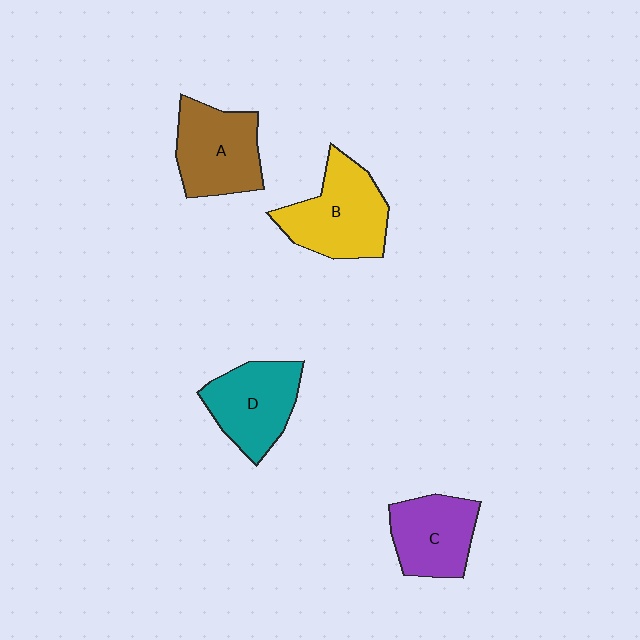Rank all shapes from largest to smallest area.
From largest to smallest: B (yellow), A (brown), D (teal), C (purple).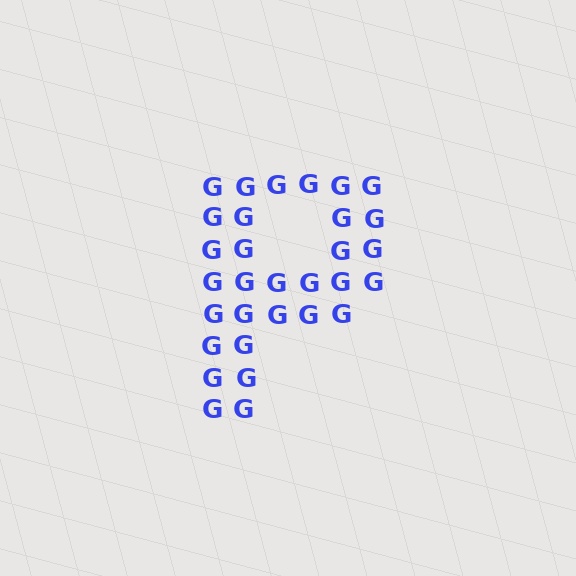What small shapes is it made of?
It is made of small letter G's.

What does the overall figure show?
The overall figure shows the letter P.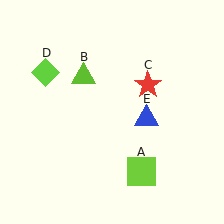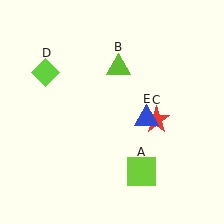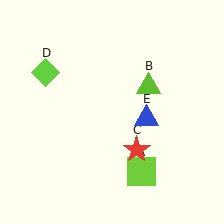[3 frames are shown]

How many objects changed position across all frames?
2 objects changed position: lime triangle (object B), red star (object C).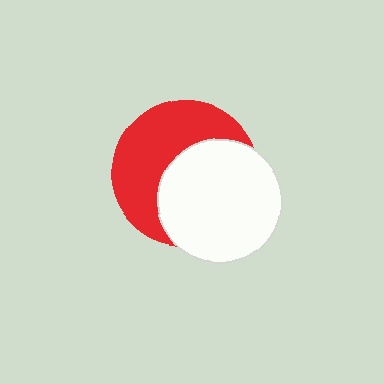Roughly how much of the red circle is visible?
About half of it is visible (roughly 50%).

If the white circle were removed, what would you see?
You would see the complete red circle.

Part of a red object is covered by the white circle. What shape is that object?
It is a circle.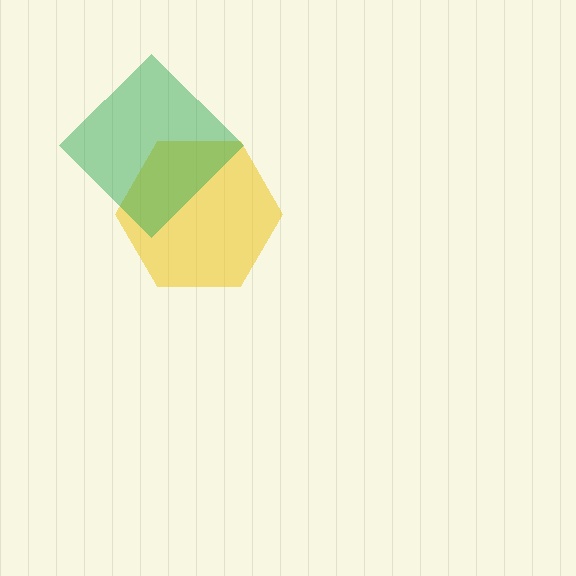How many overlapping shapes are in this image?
There are 2 overlapping shapes in the image.